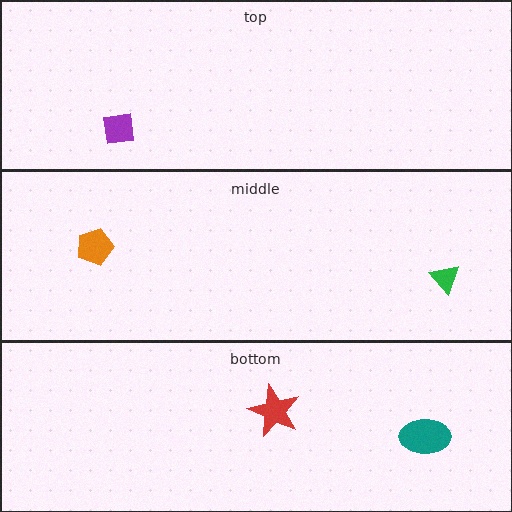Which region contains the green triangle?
The middle region.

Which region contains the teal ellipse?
The bottom region.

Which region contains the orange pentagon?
The middle region.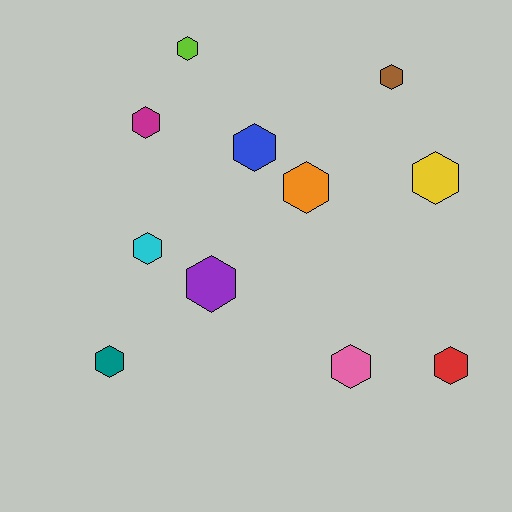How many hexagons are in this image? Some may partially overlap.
There are 11 hexagons.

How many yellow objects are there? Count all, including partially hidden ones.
There is 1 yellow object.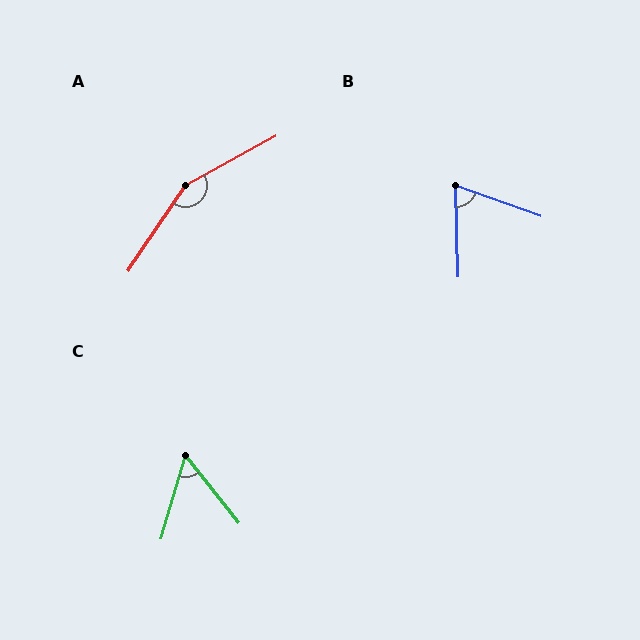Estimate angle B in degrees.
Approximately 69 degrees.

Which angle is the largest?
A, at approximately 153 degrees.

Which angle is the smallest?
C, at approximately 54 degrees.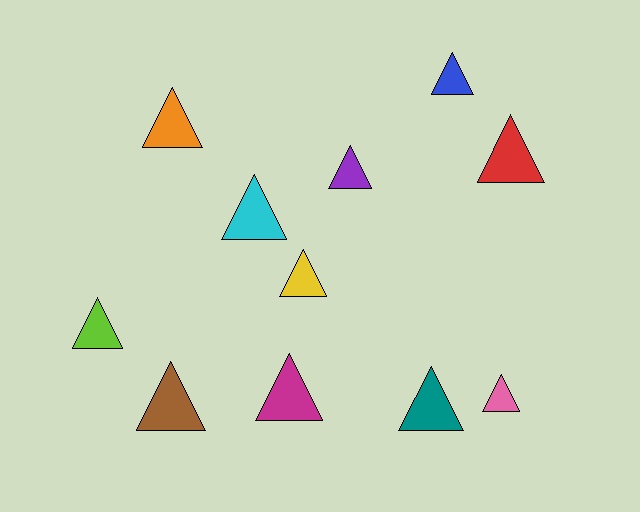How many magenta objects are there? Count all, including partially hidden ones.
There is 1 magenta object.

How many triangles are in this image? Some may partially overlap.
There are 11 triangles.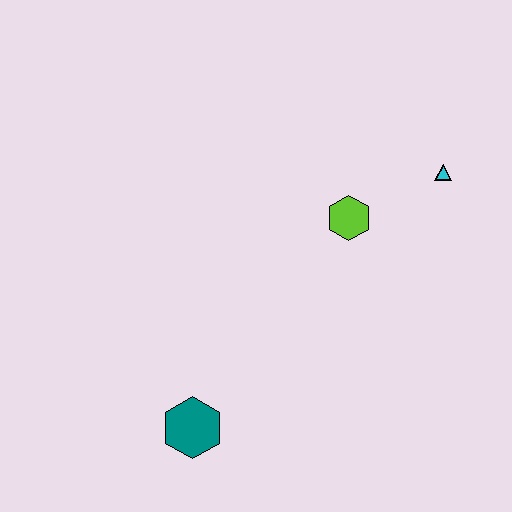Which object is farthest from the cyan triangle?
The teal hexagon is farthest from the cyan triangle.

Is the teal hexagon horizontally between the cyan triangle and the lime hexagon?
No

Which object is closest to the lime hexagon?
The cyan triangle is closest to the lime hexagon.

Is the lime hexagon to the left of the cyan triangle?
Yes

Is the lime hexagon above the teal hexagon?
Yes